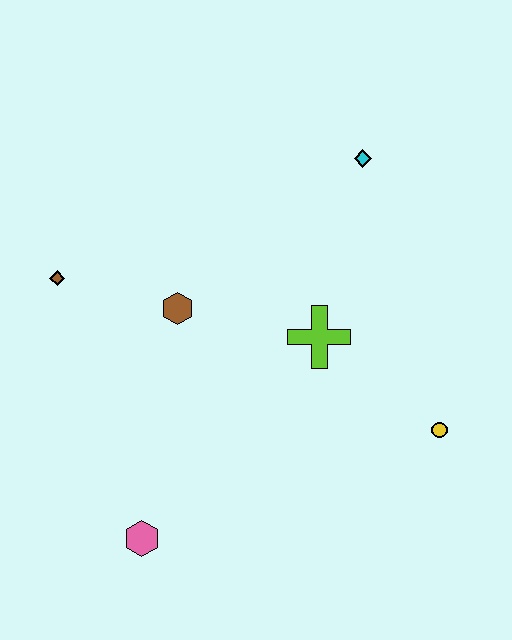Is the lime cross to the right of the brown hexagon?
Yes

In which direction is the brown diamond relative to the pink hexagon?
The brown diamond is above the pink hexagon.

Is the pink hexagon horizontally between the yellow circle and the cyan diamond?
No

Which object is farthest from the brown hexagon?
The yellow circle is farthest from the brown hexagon.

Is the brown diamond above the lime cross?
Yes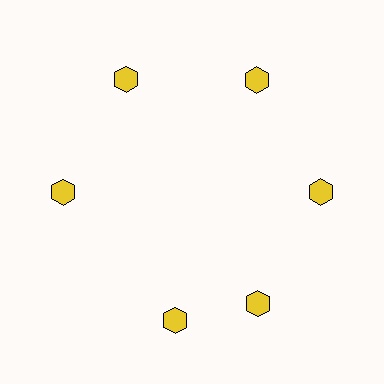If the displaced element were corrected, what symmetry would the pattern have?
It would have 6-fold rotational symmetry — the pattern would map onto itself every 60 degrees.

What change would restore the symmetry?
The symmetry would be restored by rotating it back into even spacing with its neighbors so that all 6 hexagons sit at equal angles and equal distance from the center.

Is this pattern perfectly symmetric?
No. The 6 yellow hexagons are arranged in a ring, but one element near the 7 o'clock position is rotated out of alignment along the ring, breaking the 6-fold rotational symmetry.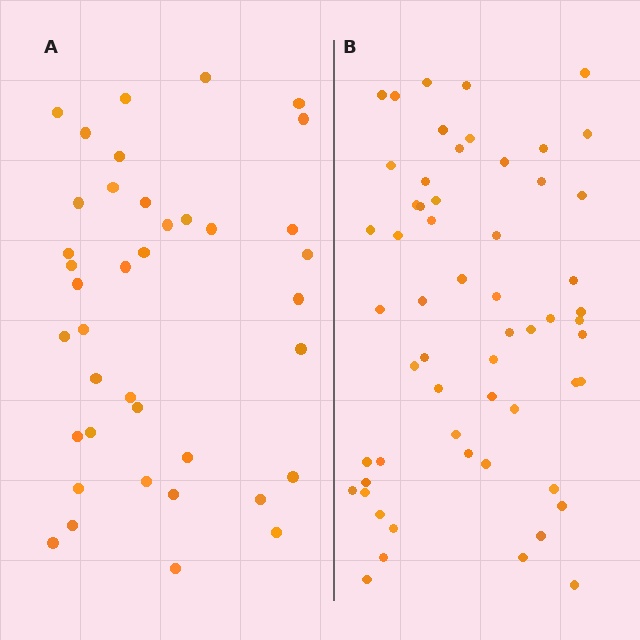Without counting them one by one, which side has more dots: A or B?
Region B (the right region) has more dots.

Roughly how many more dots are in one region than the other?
Region B has approximately 20 more dots than region A.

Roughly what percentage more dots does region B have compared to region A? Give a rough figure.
About 50% more.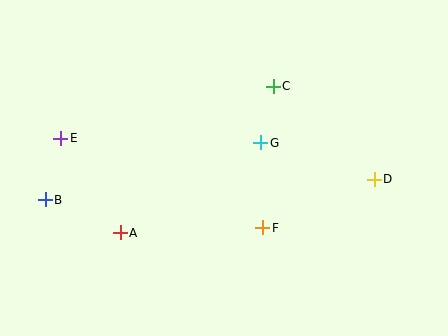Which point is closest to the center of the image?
Point G at (261, 143) is closest to the center.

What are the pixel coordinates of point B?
Point B is at (45, 200).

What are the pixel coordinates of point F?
Point F is at (263, 228).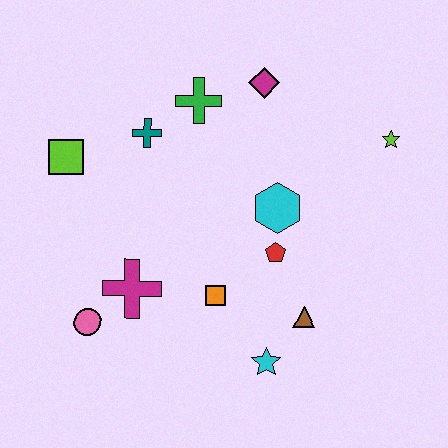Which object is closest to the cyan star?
The brown triangle is closest to the cyan star.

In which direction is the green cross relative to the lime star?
The green cross is to the left of the lime star.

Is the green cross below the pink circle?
No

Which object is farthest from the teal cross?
The cyan star is farthest from the teal cross.